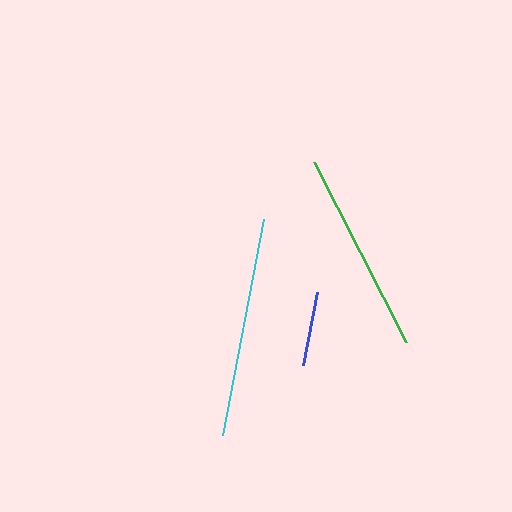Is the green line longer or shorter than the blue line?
The green line is longer than the blue line.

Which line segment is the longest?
The cyan line is the longest at approximately 220 pixels.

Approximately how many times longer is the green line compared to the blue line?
The green line is approximately 2.7 times the length of the blue line.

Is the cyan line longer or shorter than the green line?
The cyan line is longer than the green line.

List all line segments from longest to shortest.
From longest to shortest: cyan, green, blue.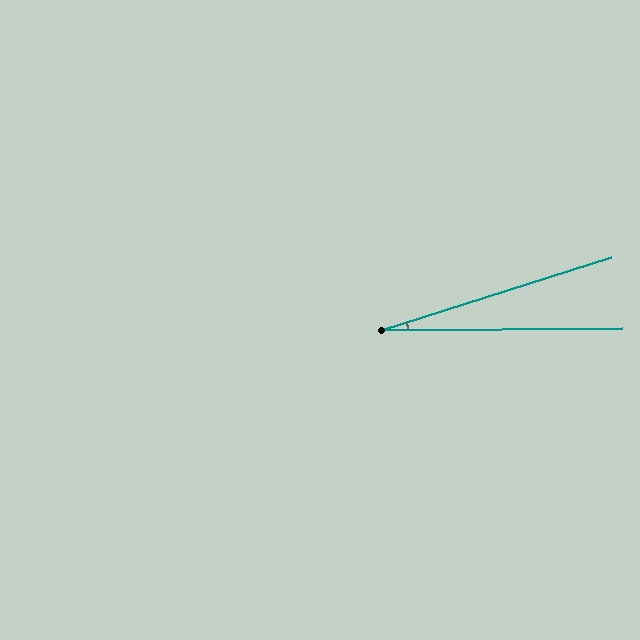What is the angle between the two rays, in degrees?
Approximately 17 degrees.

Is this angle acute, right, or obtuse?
It is acute.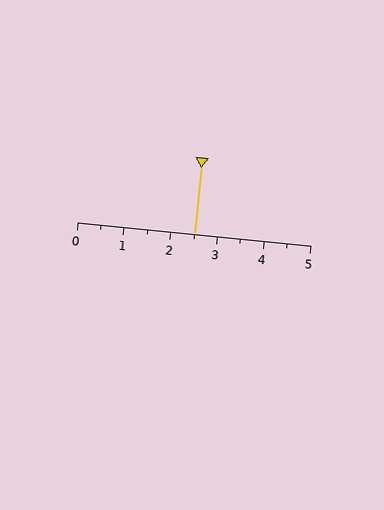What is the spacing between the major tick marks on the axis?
The major ticks are spaced 1 apart.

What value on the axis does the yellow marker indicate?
The marker indicates approximately 2.5.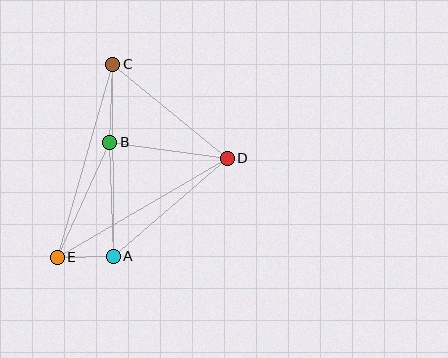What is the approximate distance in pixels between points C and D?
The distance between C and D is approximately 148 pixels.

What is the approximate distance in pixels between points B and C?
The distance between B and C is approximately 78 pixels.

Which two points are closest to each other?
Points A and E are closest to each other.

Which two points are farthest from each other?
Points C and E are farthest from each other.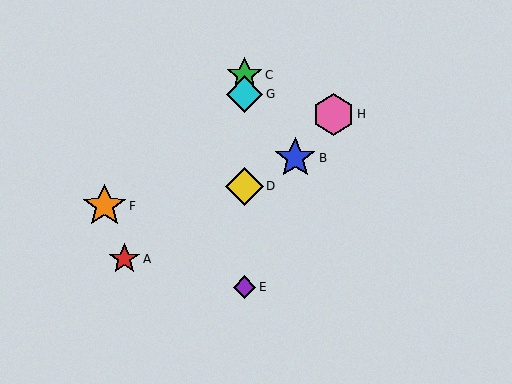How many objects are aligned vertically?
4 objects (C, D, E, G) are aligned vertically.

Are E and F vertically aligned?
No, E is at x≈245 and F is at x≈105.